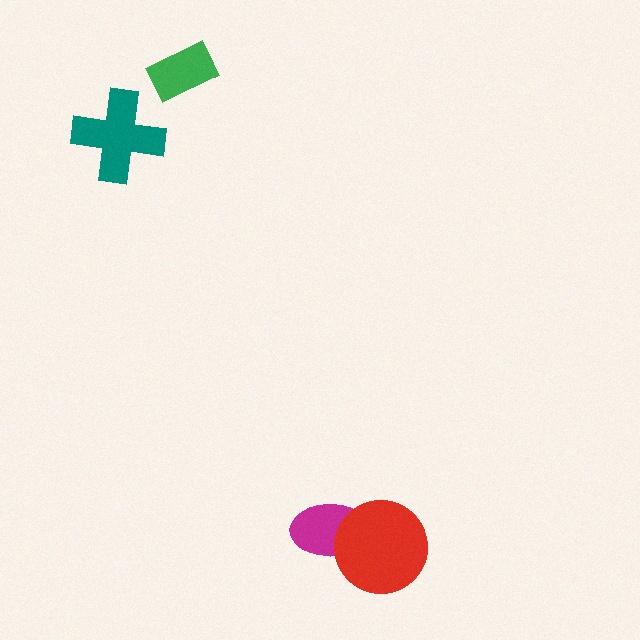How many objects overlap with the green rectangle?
0 objects overlap with the green rectangle.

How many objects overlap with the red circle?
1 object overlaps with the red circle.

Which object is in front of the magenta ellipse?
The red circle is in front of the magenta ellipse.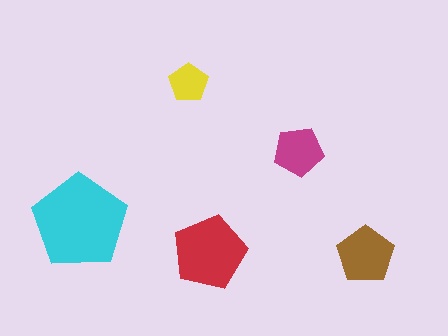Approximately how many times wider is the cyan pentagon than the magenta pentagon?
About 2 times wider.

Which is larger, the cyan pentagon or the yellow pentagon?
The cyan one.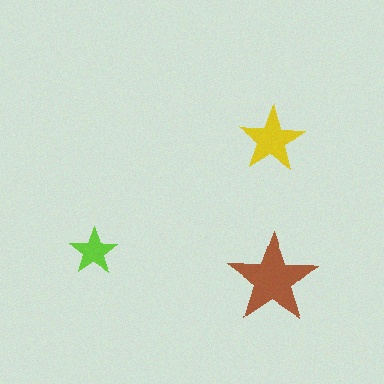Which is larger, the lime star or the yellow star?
The yellow one.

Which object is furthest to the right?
The brown star is rightmost.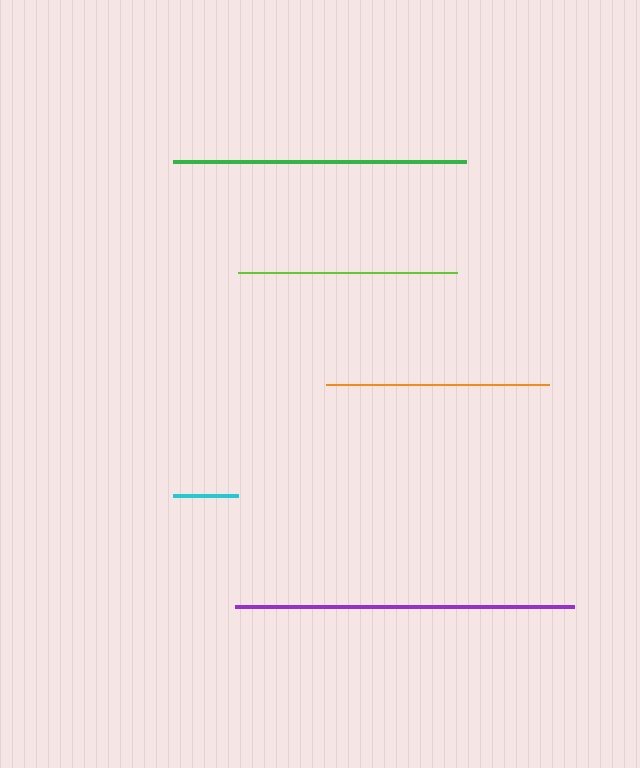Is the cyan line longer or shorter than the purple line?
The purple line is longer than the cyan line.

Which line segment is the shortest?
The cyan line is the shortest at approximately 65 pixels.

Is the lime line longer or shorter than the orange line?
The orange line is longer than the lime line.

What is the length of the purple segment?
The purple segment is approximately 339 pixels long.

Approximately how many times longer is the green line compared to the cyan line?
The green line is approximately 4.5 times the length of the cyan line.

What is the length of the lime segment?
The lime segment is approximately 218 pixels long.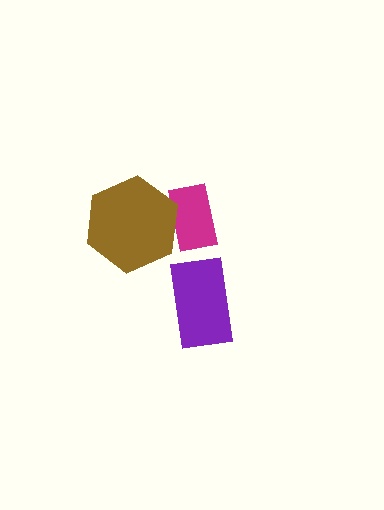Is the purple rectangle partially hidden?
No, no other shape covers it.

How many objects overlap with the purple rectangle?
0 objects overlap with the purple rectangle.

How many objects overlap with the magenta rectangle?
1 object overlaps with the magenta rectangle.